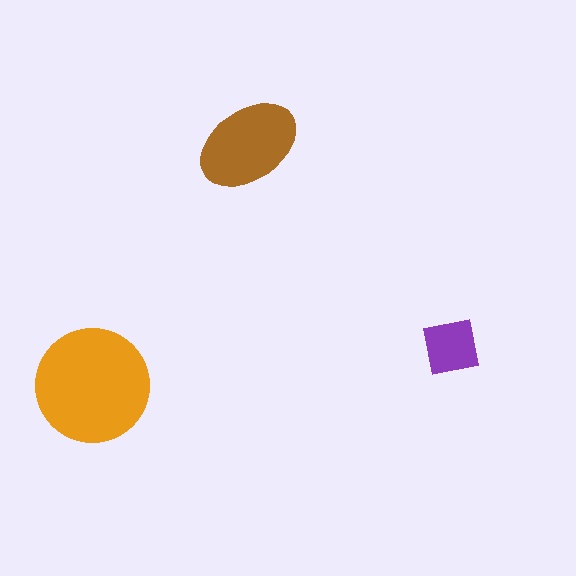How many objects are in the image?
There are 3 objects in the image.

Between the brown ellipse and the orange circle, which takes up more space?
The orange circle.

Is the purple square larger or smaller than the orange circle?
Smaller.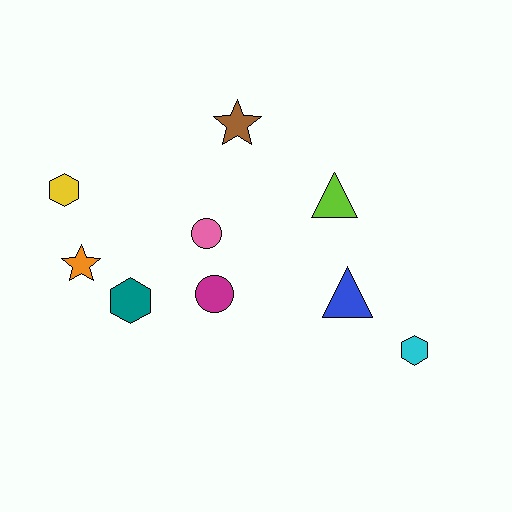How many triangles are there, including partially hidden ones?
There are 2 triangles.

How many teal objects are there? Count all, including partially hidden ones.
There is 1 teal object.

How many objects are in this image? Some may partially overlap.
There are 9 objects.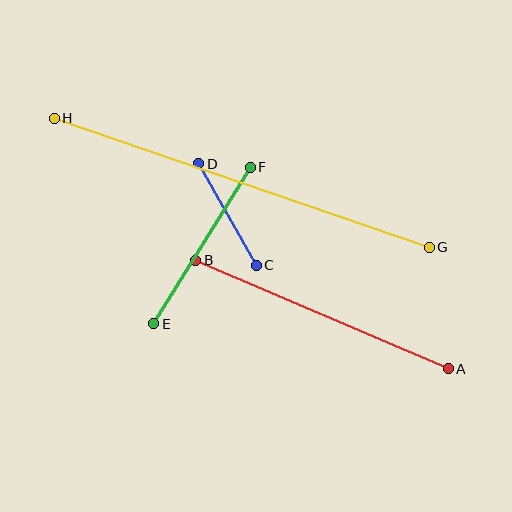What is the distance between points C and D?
The distance is approximately 117 pixels.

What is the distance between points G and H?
The distance is approximately 397 pixels.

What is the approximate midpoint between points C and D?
The midpoint is at approximately (227, 215) pixels.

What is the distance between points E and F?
The distance is approximately 184 pixels.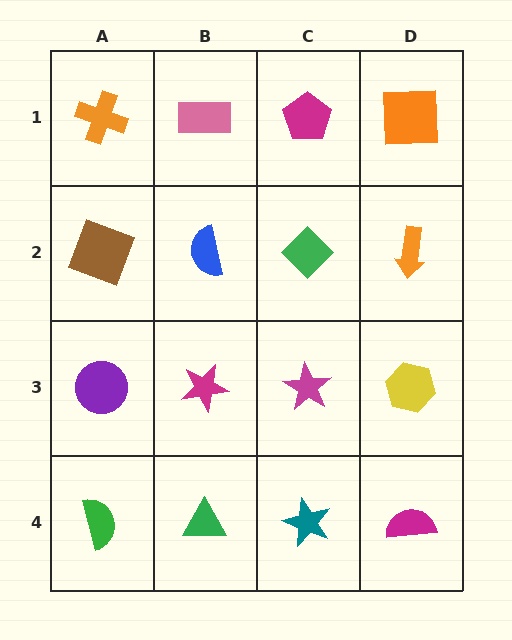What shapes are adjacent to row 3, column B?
A blue semicircle (row 2, column B), a green triangle (row 4, column B), a purple circle (row 3, column A), a magenta star (row 3, column C).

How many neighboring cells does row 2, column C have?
4.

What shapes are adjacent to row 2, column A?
An orange cross (row 1, column A), a purple circle (row 3, column A), a blue semicircle (row 2, column B).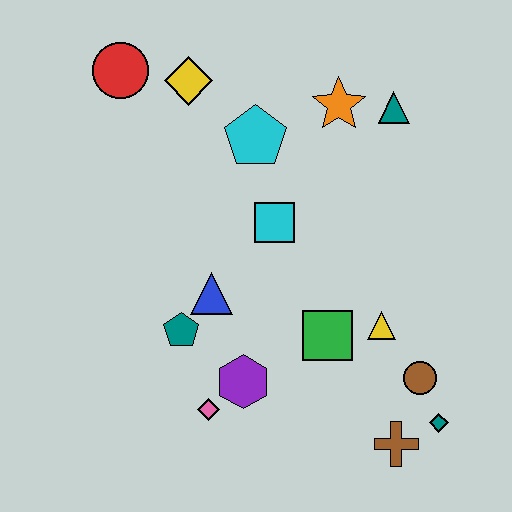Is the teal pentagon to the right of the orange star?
No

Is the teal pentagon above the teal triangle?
No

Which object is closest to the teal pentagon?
The blue triangle is closest to the teal pentagon.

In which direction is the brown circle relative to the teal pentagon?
The brown circle is to the right of the teal pentagon.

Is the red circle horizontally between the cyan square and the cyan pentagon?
No